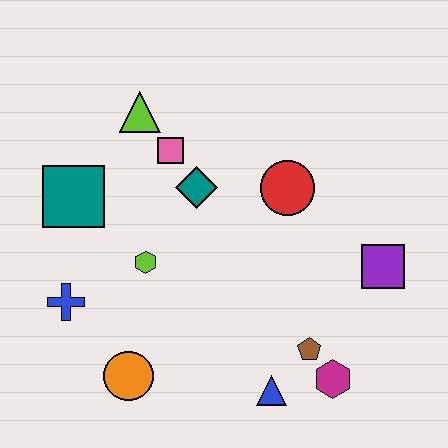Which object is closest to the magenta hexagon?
The brown pentagon is closest to the magenta hexagon.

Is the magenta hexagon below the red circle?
Yes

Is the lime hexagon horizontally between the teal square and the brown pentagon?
Yes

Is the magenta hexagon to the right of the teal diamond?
Yes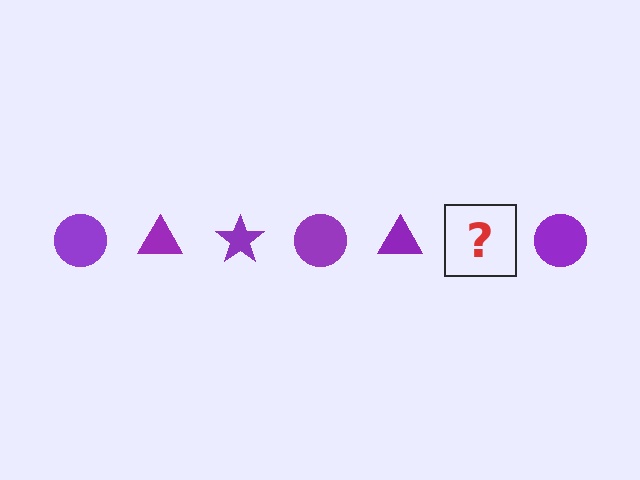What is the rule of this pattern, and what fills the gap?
The rule is that the pattern cycles through circle, triangle, star shapes in purple. The gap should be filled with a purple star.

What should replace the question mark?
The question mark should be replaced with a purple star.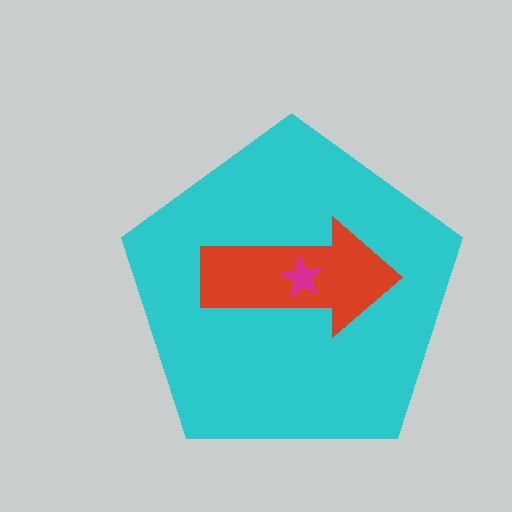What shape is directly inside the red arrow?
The magenta star.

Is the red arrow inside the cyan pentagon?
Yes.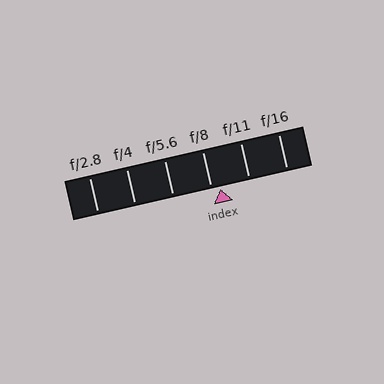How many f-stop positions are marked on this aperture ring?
There are 6 f-stop positions marked.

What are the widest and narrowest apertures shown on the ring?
The widest aperture shown is f/2.8 and the narrowest is f/16.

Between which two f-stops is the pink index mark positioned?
The index mark is between f/8 and f/11.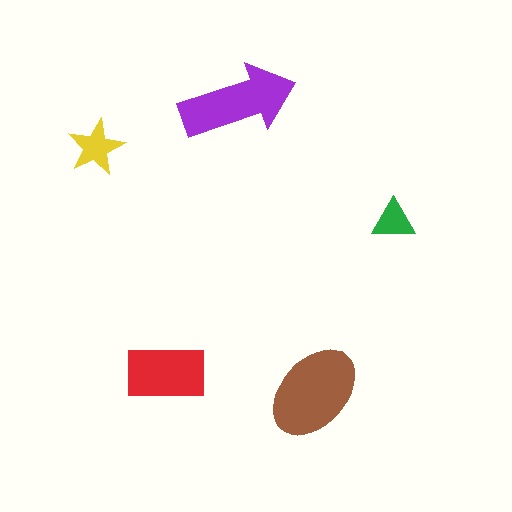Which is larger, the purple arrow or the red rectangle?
The purple arrow.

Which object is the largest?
The brown ellipse.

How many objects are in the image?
There are 5 objects in the image.